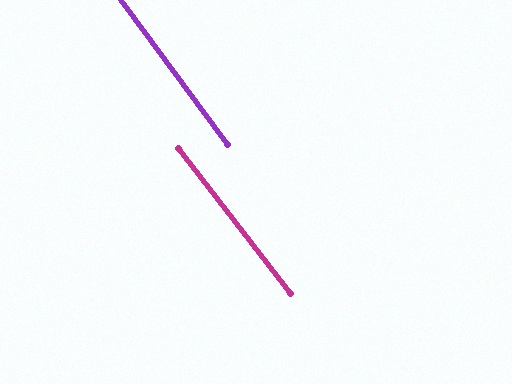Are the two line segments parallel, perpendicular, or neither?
Parallel — their directions differ by only 1.7°.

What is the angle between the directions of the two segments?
Approximately 2 degrees.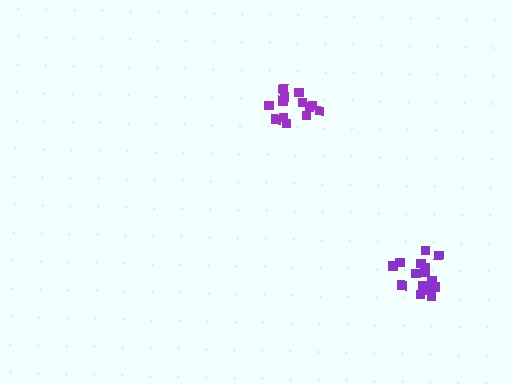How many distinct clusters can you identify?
There are 2 distinct clusters.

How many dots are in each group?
Group 1: 13 dots, Group 2: 16 dots (29 total).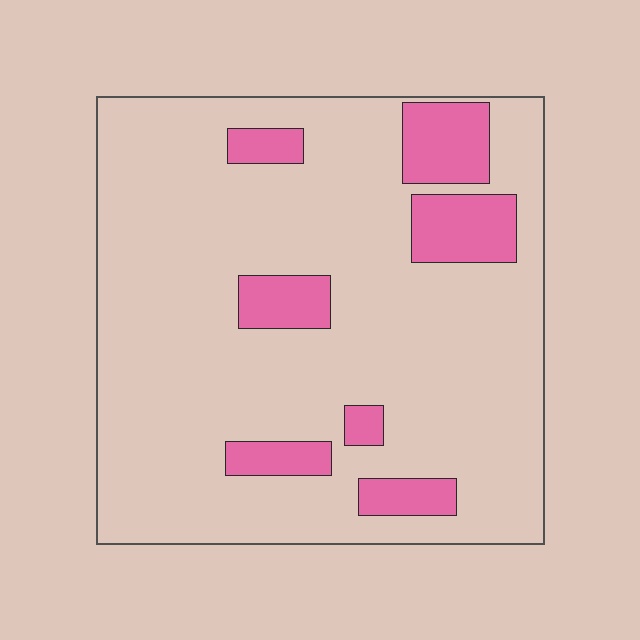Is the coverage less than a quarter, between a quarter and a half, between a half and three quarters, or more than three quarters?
Less than a quarter.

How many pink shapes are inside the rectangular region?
7.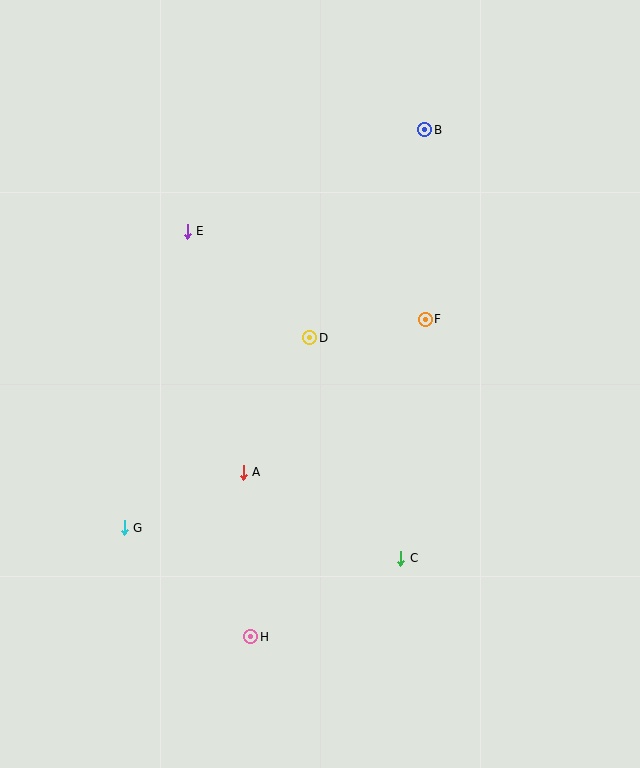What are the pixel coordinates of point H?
Point H is at (251, 637).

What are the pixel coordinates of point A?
Point A is at (243, 472).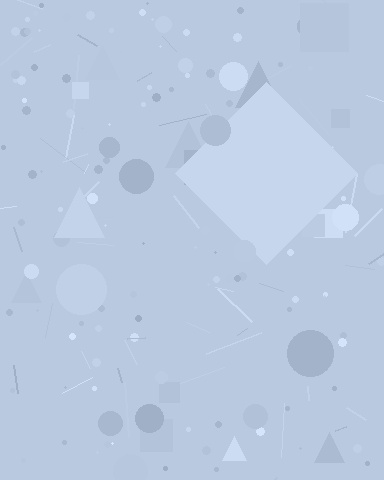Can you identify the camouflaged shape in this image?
The camouflaged shape is a diamond.